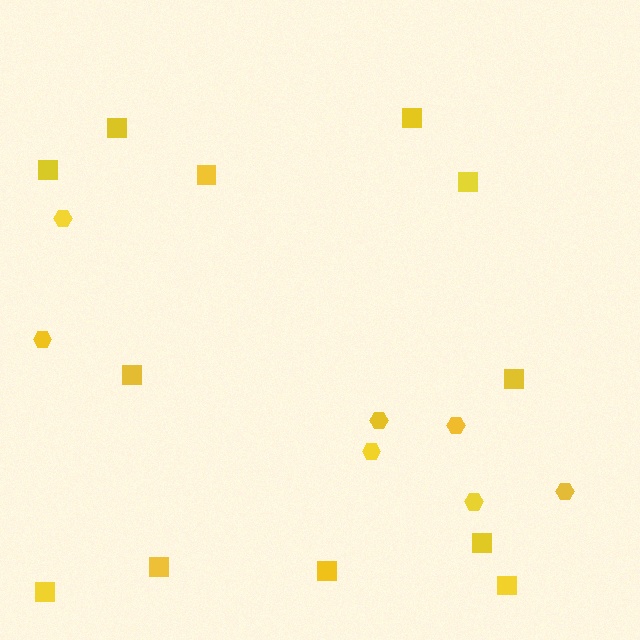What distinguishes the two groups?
There are 2 groups: one group of hexagons (7) and one group of squares (12).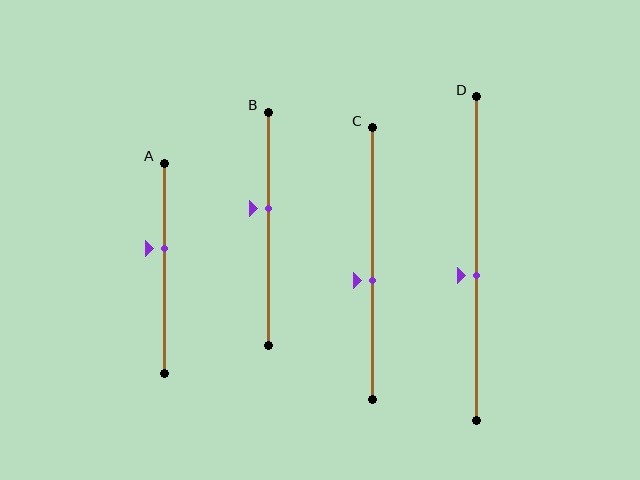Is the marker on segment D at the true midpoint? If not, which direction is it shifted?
No, the marker on segment D is shifted downward by about 5% of the segment length.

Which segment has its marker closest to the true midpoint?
Segment D has its marker closest to the true midpoint.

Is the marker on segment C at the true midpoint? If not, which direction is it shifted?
No, the marker on segment C is shifted downward by about 6% of the segment length.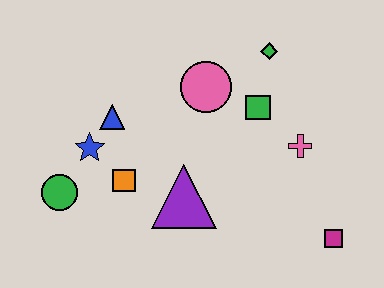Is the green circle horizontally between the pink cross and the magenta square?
No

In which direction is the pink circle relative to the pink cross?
The pink circle is to the left of the pink cross.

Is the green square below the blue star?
No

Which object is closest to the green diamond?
The green square is closest to the green diamond.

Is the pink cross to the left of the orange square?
No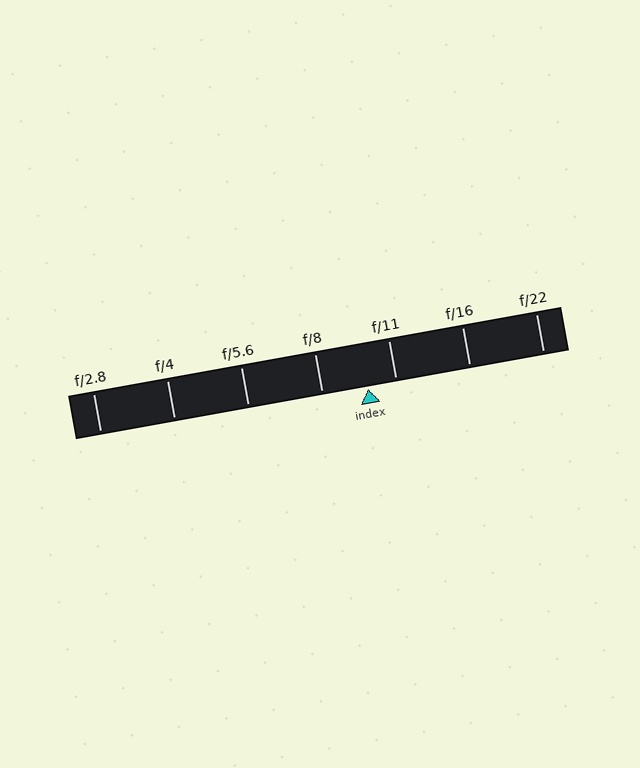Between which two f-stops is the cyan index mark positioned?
The index mark is between f/8 and f/11.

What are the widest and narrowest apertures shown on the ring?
The widest aperture shown is f/2.8 and the narrowest is f/22.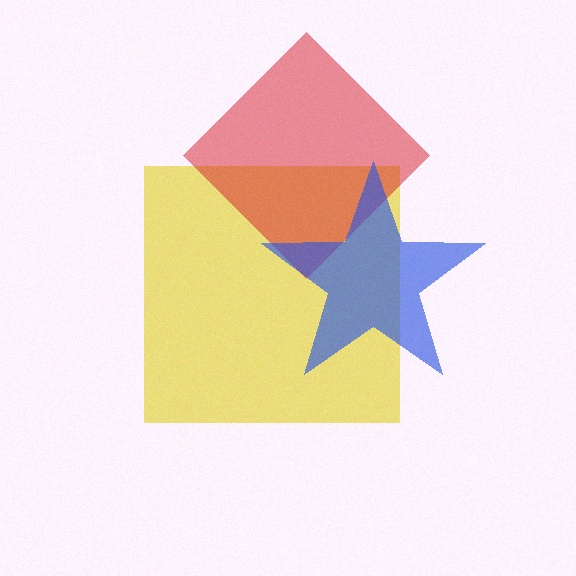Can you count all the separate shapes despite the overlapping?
Yes, there are 3 separate shapes.